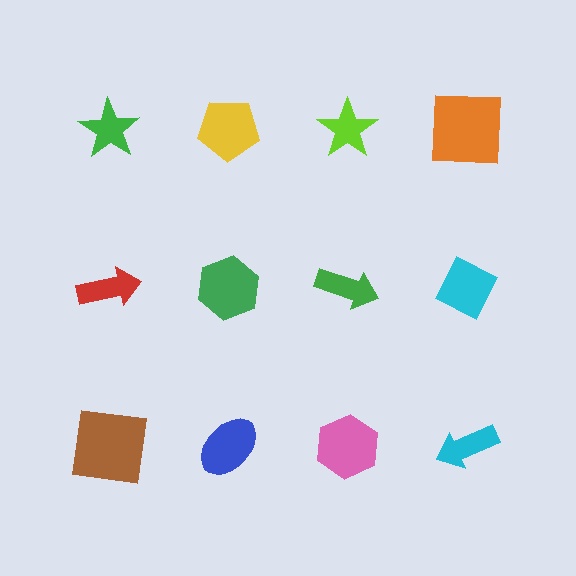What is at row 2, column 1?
A red arrow.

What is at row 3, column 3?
A pink hexagon.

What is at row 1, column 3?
A lime star.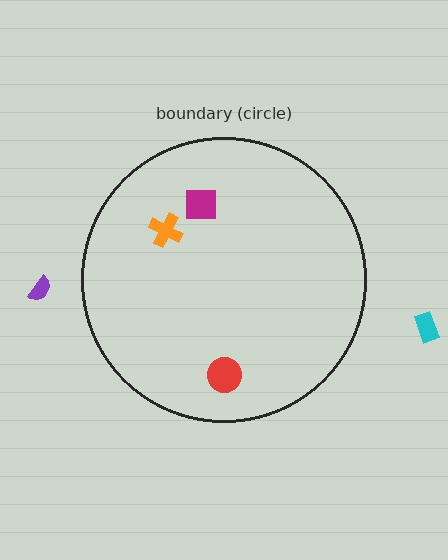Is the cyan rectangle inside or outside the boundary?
Outside.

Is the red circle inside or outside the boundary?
Inside.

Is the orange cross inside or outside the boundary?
Inside.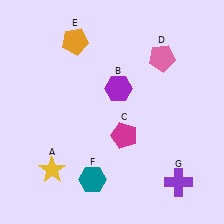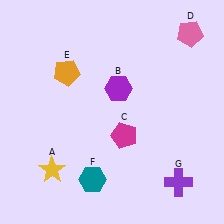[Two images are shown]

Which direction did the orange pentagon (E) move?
The orange pentagon (E) moved down.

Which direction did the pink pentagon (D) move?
The pink pentagon (D) moved right.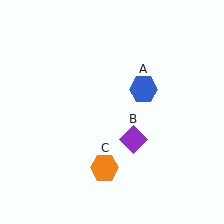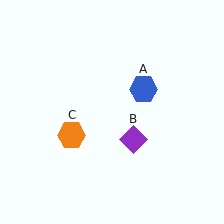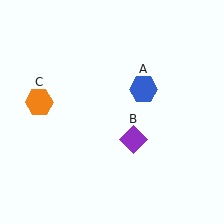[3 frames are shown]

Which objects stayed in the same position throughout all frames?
Blue hexagon (object A) and purple diamond (object B) remained stationary.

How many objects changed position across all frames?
1 object changed position: orange hexagon (object C).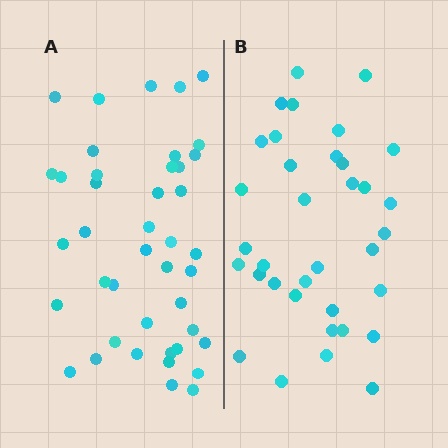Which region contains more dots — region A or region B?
Region A (the left region) has more dots.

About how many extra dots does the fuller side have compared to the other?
Region A has roughly 8 or so more dots than region B.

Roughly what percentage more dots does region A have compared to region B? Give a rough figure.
About 20% more.